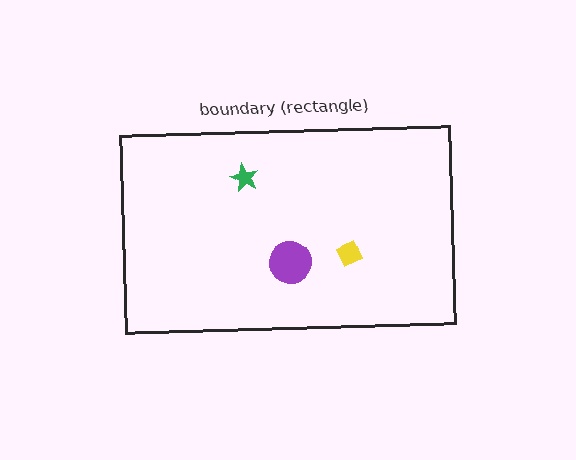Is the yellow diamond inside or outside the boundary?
Inside.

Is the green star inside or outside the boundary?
Inside.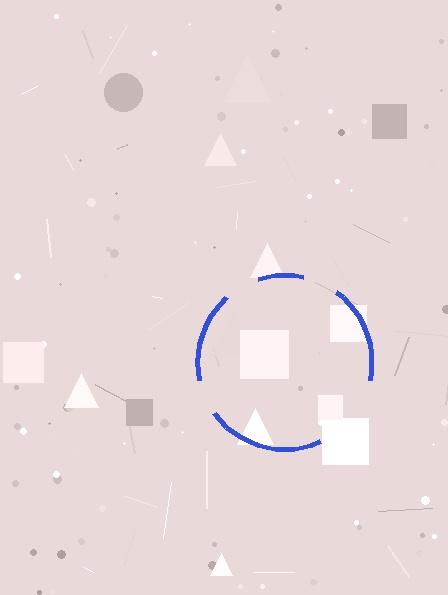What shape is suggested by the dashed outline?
The dashed outline suggests a circle.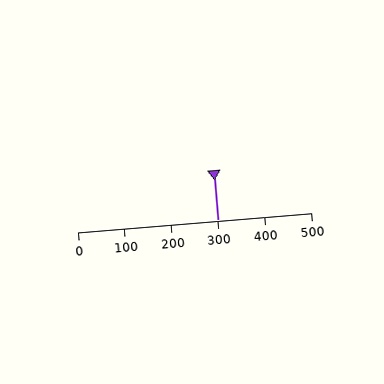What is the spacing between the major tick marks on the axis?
The major ticks are spaced 100 apart.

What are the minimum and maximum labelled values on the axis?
The axis runs from 0 to 500.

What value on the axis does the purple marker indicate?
The marker indicates approximately 300.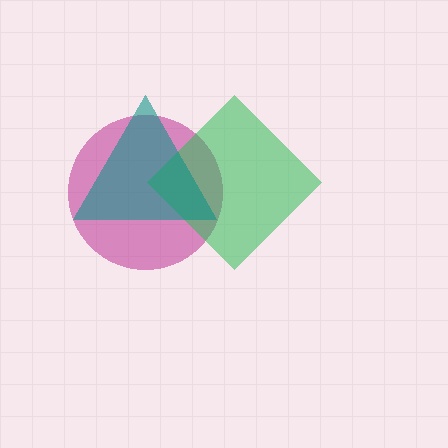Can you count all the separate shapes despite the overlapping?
Yes, there are 3 separate shapes.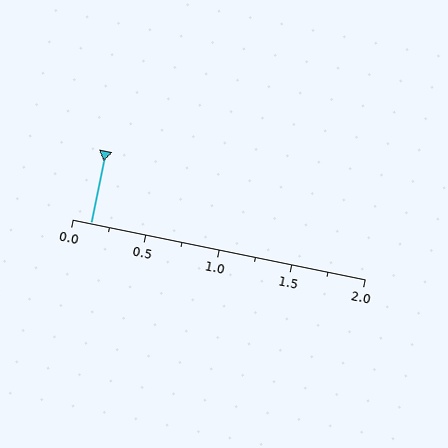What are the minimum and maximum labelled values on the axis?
The axis runs from 0.0 to 2.0.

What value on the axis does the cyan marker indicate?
The marker indicates approximately 0.12.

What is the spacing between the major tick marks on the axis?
The major ticks are spaced 0.5 apart.